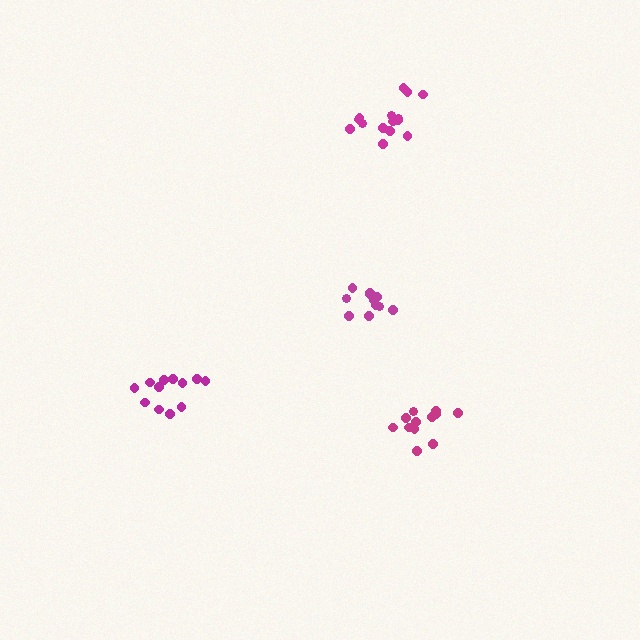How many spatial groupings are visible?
There are 4 spatial groupings.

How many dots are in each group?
Group 1: 12 dots, Group 2: 12 dots, Group 3: 12 dots, Group 4: 15 dots (51 total).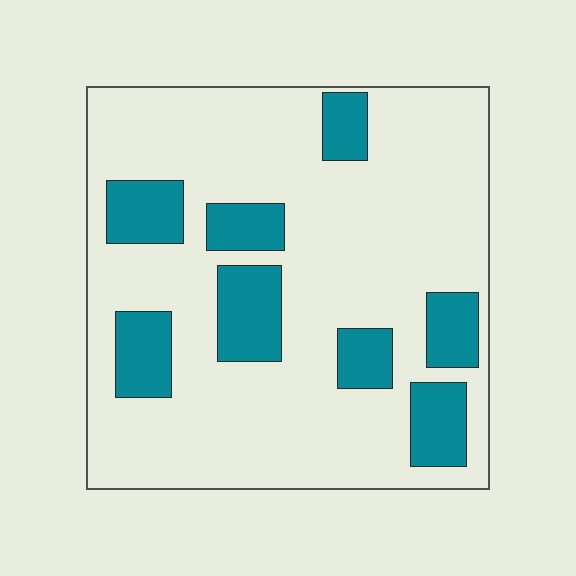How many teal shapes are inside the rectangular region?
8.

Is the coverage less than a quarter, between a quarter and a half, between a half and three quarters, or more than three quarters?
Less than a quarter.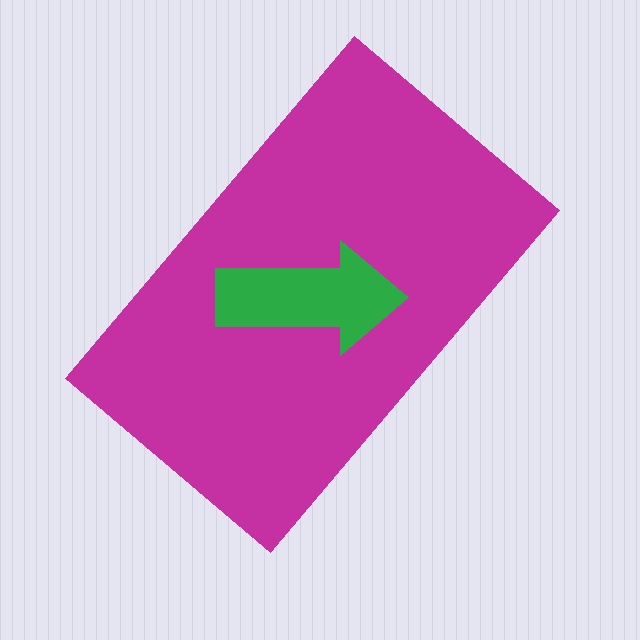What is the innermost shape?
The green arrow.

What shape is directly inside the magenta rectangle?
The green arrow.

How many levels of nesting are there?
2.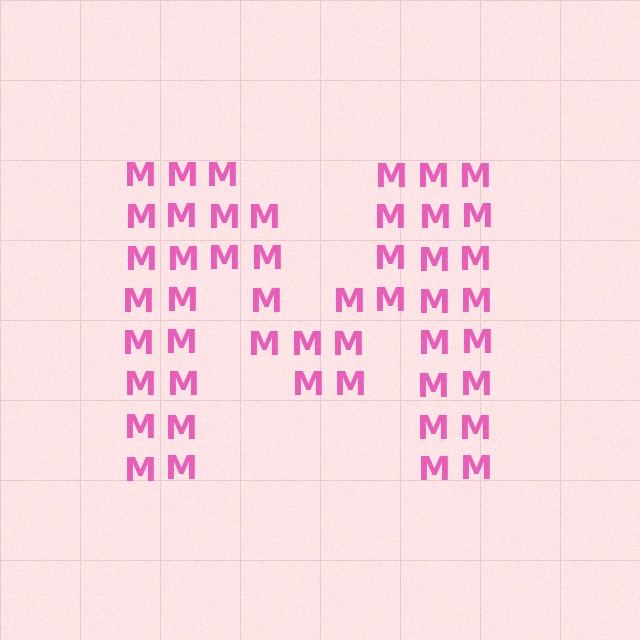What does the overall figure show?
The overall figure shows the letter M.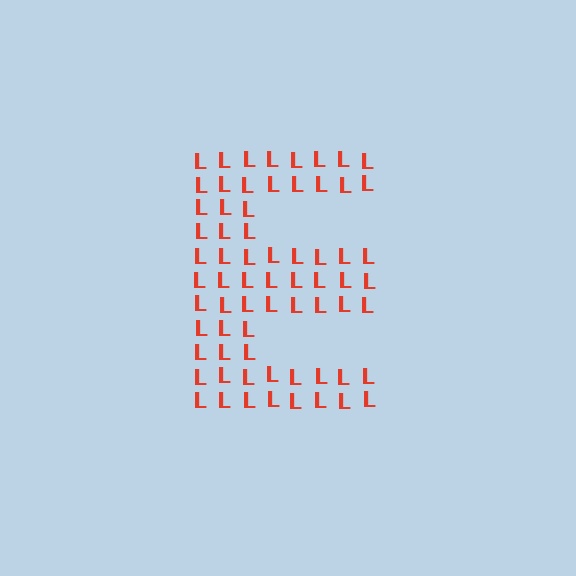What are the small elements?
The small elements are letter L's.